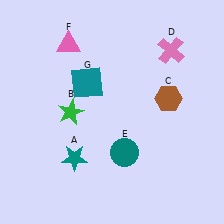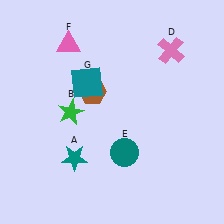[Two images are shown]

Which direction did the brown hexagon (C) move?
The brown hexagon (C) moved left.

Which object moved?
The brown hexagon (C) moved left.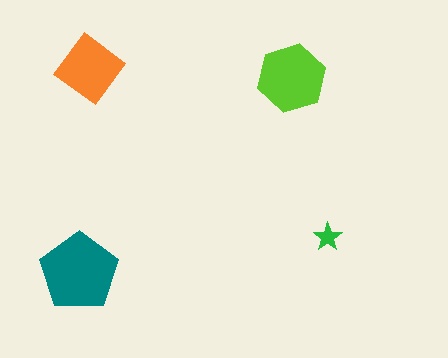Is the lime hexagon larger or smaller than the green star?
Larger.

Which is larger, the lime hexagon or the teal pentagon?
The teal pentagon.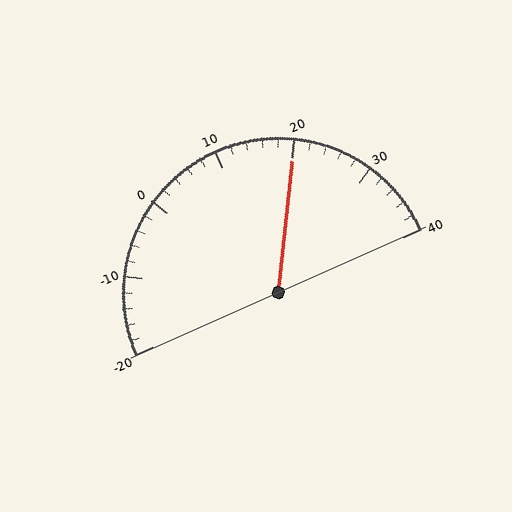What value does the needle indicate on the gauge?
The needle indicates approximately 20.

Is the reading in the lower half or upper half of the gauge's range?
The reading is in the upper half of the range (-20 to 40).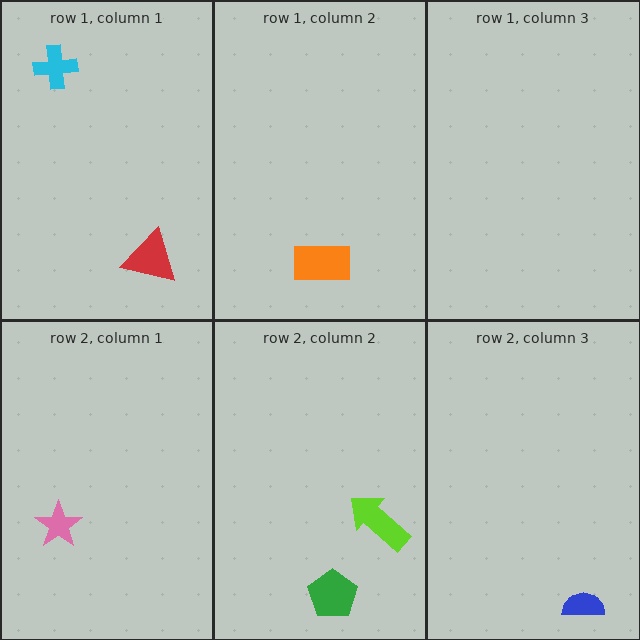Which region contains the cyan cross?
The row 1, column 1 region.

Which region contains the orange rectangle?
The row 1, column 2 region.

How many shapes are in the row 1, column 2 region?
1.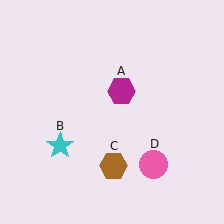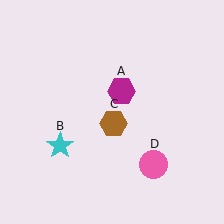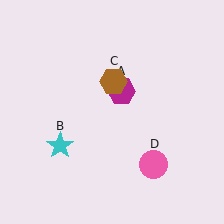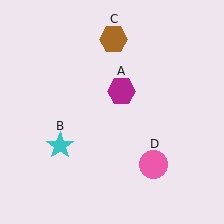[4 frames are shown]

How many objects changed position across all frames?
1 object changed position: brown hexagon (object C).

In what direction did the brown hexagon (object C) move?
The brown hexagon (object C) moved up.